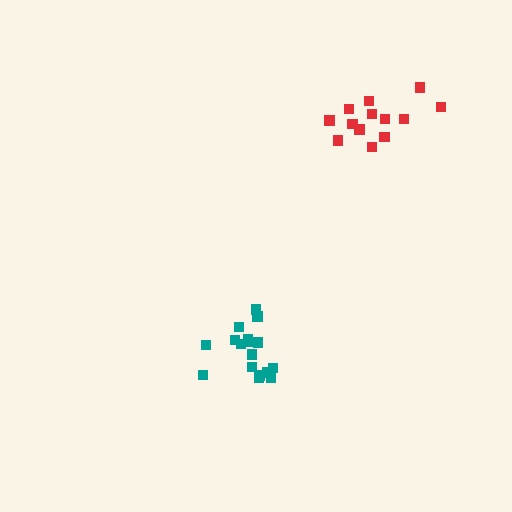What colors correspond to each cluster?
The clusters are colored: teal, red.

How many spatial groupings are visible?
There are 2 spatial groupings.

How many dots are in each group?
Group 1: 17 dots, Group 2: 13 dots (30 total).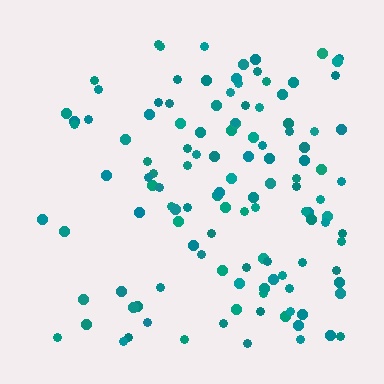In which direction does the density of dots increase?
From left to right, with the right side densest.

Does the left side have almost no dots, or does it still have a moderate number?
Still a moderate number, just noticeably fewer than the right.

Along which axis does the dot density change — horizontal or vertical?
Horizontal.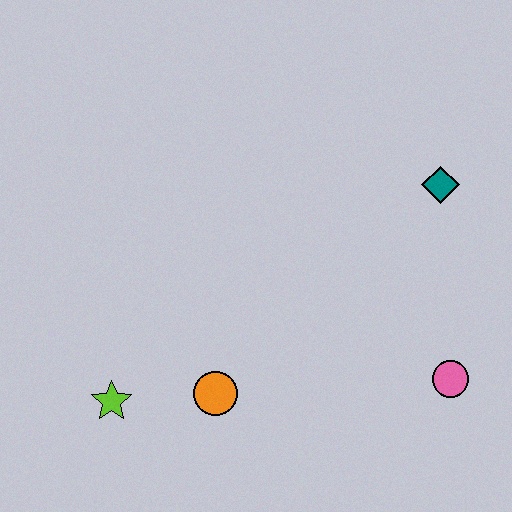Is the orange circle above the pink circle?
No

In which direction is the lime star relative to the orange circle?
The lime star is to the left of the orange circle.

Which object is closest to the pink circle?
The teal diamond is closest to the pink circle.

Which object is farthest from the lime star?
The teal diamond is farthest from the lime star.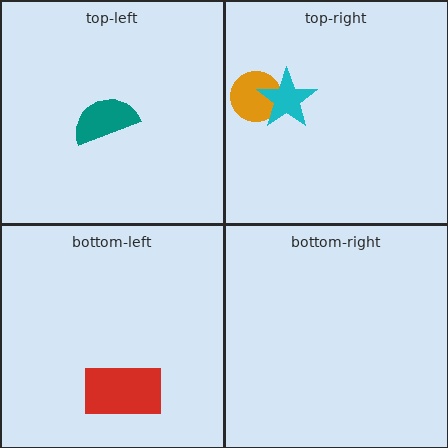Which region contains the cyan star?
The top-right region.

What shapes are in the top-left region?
The teal semicircle.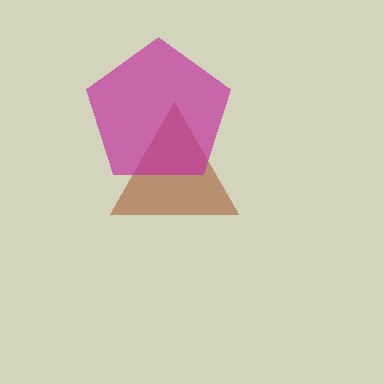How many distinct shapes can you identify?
There are 2 distinct shapes: a brown triangle, a magenta pentagon.